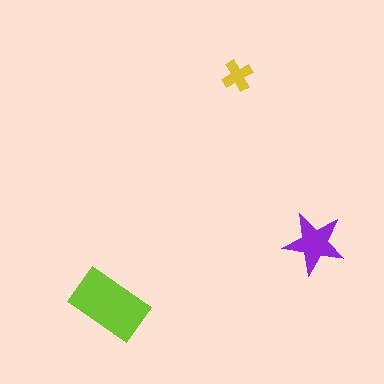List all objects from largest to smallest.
The lime rectangle, the purple star, the yellow cross.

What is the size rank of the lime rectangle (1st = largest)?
1st.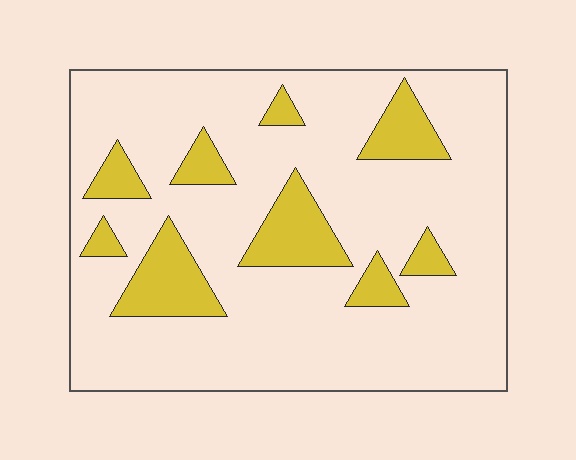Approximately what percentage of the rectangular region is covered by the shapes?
Approximately 20%.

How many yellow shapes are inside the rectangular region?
9.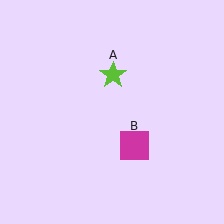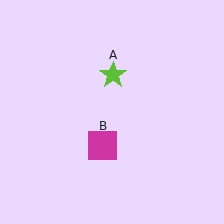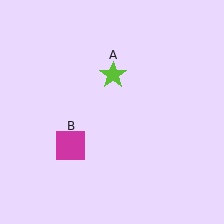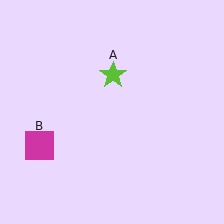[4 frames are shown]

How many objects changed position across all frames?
1 object changed position: magenta square (object B).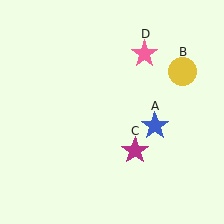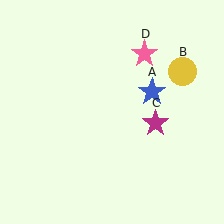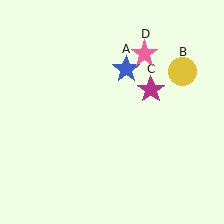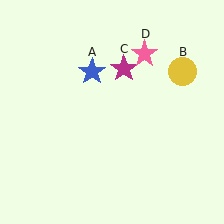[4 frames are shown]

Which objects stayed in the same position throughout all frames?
Yellow circle (object B) and pink star (object D) remained stationary.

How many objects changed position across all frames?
2 objects changed position: blue star (object A), magenta star (object C).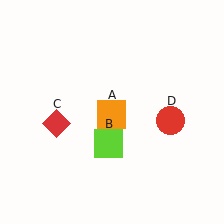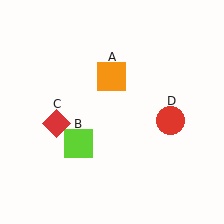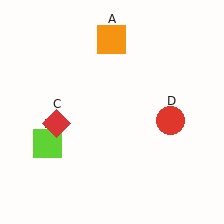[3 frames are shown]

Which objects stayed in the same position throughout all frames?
Red diamond (object C) and red circle (object D) remained stationary.